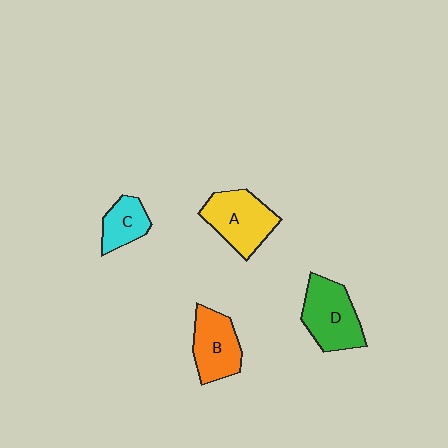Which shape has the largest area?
Shape D (green).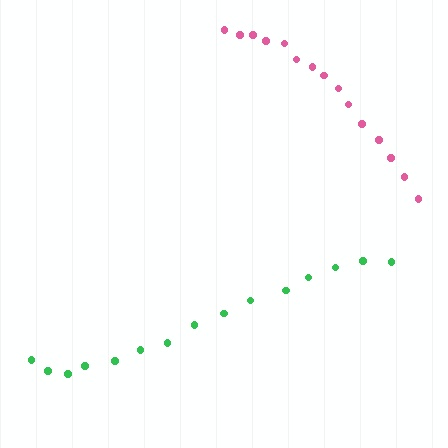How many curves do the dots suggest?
There are 2 distinct paths.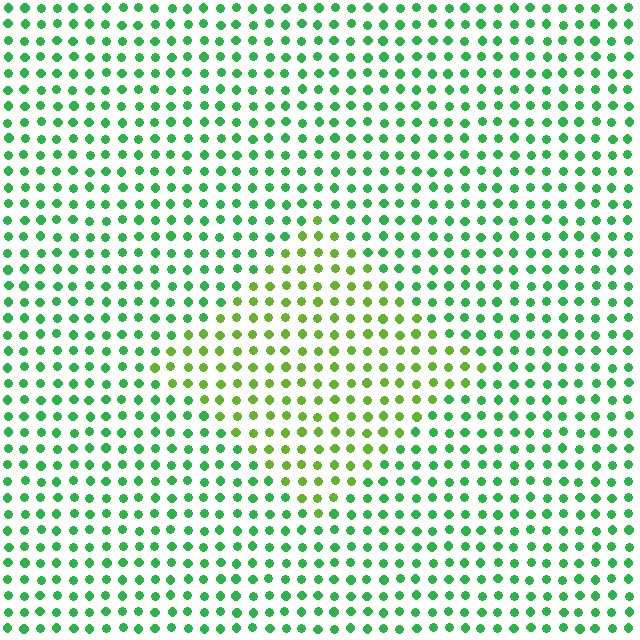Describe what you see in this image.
The image is filled with small green elements in a uniform arrangement. A diamond-shaped region is visible where the elements are tinted to a slightly different hue, forming a subtle color boundary.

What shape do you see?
I see a diamond.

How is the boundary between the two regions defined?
The boundary is defined purely by a slight shift in hue (about 38 degrees). Spacing, size, and orientation are identical on both sides.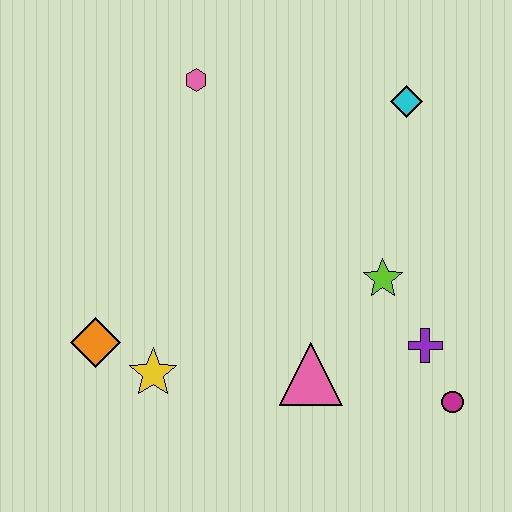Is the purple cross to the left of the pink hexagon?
No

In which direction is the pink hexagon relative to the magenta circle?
The pink hexagon is above the magenta circle.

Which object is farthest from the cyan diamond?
The orange diamond is farthest from the cyan diamond.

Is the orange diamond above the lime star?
No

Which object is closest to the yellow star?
The orange diamond is closest to the yellow star.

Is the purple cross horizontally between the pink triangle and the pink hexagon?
No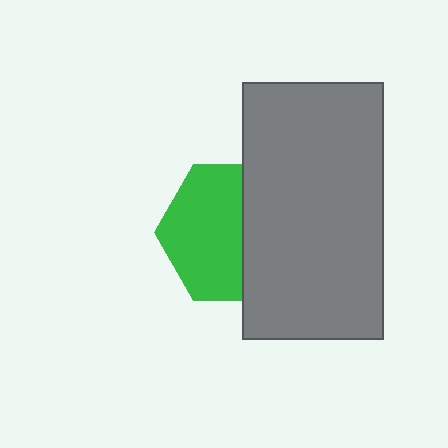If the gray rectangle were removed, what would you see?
You would see the complete green hexagon.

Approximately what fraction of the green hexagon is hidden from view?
Roughly 43% of the green hexagon is hidden behind the gray rectangle.